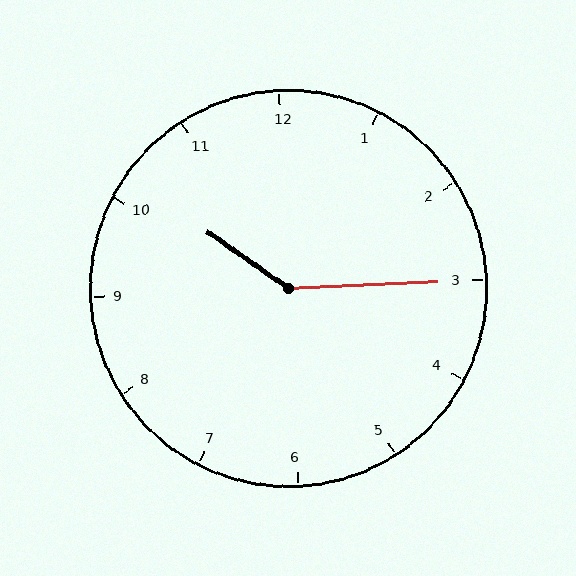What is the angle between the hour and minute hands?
Approximately 142 degrees.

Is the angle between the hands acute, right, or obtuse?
It is obtuse.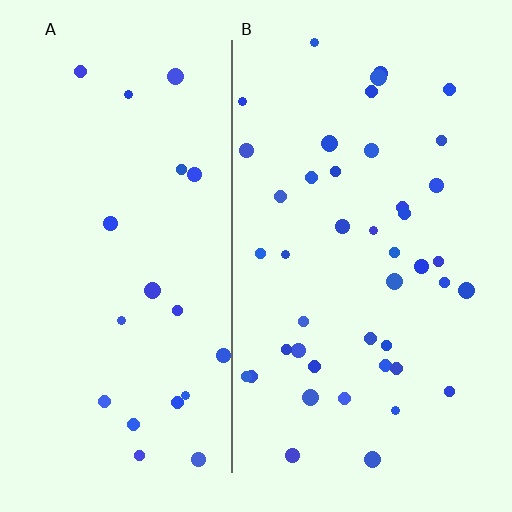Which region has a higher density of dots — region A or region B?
B (the right).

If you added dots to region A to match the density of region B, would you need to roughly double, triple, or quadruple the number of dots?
Approximately double.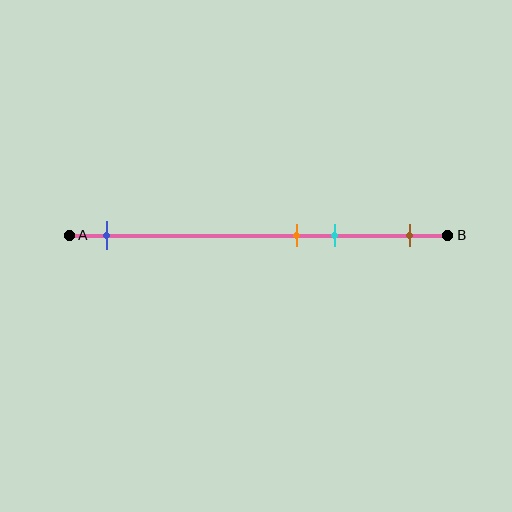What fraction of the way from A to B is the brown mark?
The brown mark is approximately 90% (0.9) of the way from A to B.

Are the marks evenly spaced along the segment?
No, the marks are not evenly spaced.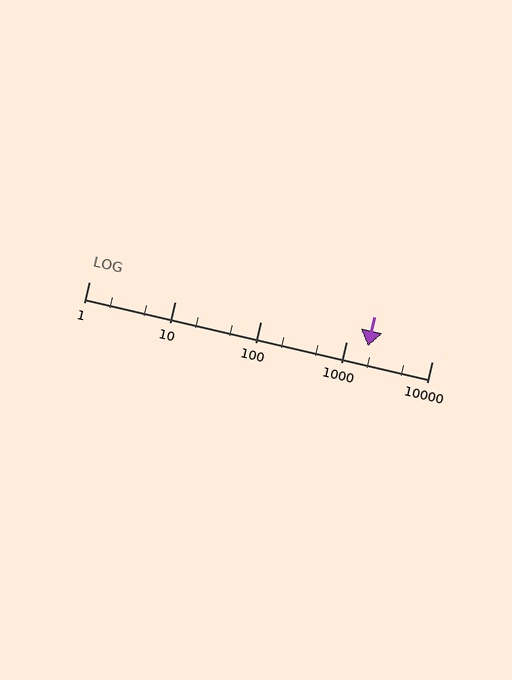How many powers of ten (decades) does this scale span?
The scale spans 4 decades, from 1 to 10000.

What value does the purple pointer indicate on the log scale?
The pointer indicates approximately 1800.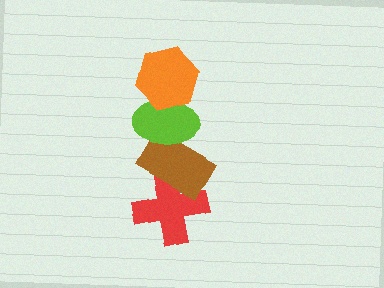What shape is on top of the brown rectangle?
The lime ellipse is on top of the brown rectangle.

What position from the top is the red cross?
The red cross is 4th from the top.